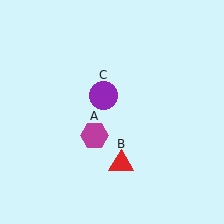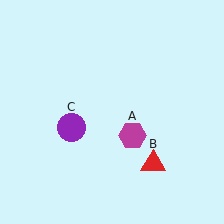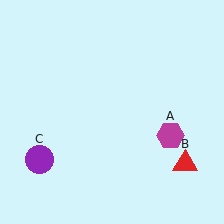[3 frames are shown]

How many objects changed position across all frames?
3 objects changed position: magenta hexagon (object A), red triangle (object B), purple circle (object C).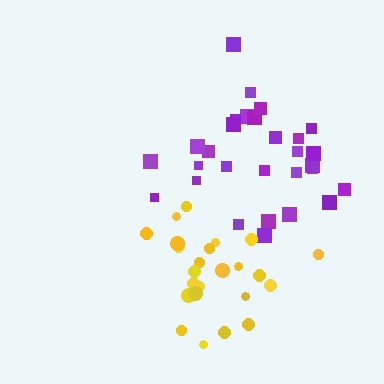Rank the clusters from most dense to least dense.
purple, yellow.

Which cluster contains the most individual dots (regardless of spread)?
Purple (29).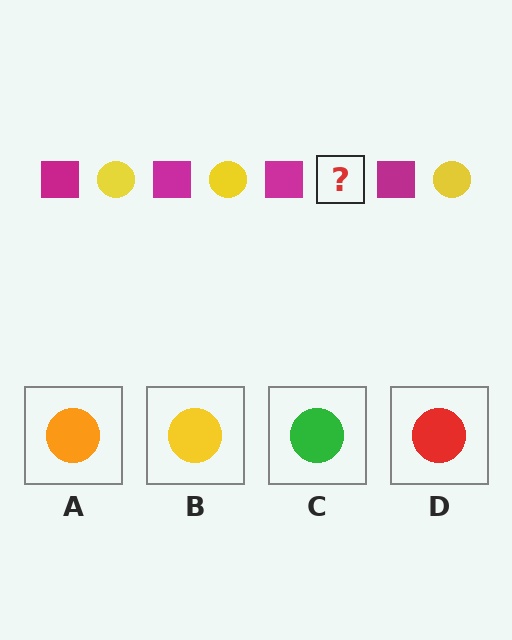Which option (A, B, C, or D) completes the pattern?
B.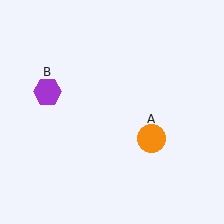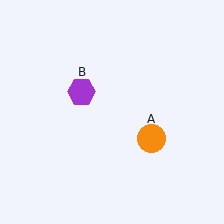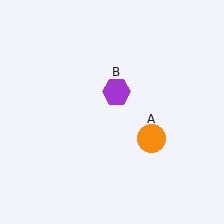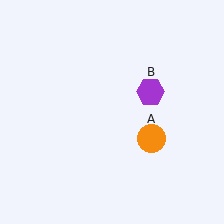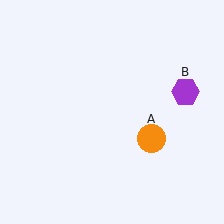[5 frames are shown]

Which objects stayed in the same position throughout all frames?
Orange circle (object A) remained stationary.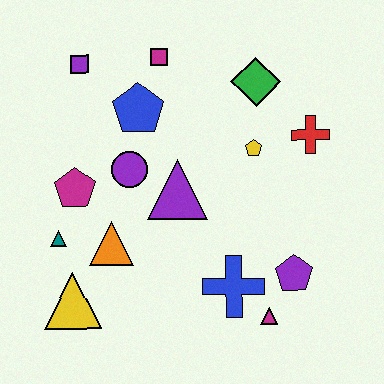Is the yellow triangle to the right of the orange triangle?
No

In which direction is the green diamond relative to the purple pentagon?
The green diamond is above the purple pentagon.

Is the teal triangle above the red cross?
No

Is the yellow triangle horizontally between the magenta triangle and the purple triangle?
No